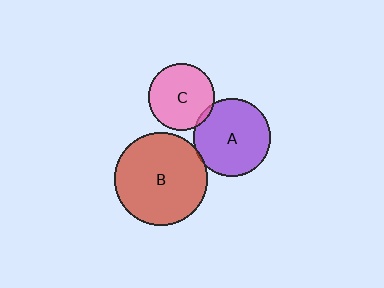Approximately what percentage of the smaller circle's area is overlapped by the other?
Approximately 5%.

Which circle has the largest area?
Circle B (red).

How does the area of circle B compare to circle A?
Approximately 1.4 times.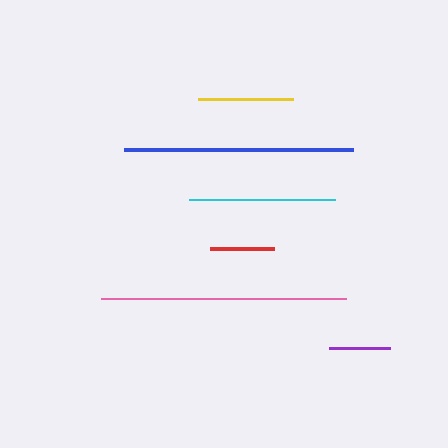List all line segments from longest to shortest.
From longest to shortest: pink, blue, cyan, yellow, red, purple.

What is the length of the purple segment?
The purple segment is approximately 60 pixels long.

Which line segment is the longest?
The pink line is the longest at approximately 245 pixels.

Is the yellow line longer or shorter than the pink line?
The pink line is longer than the yellow line.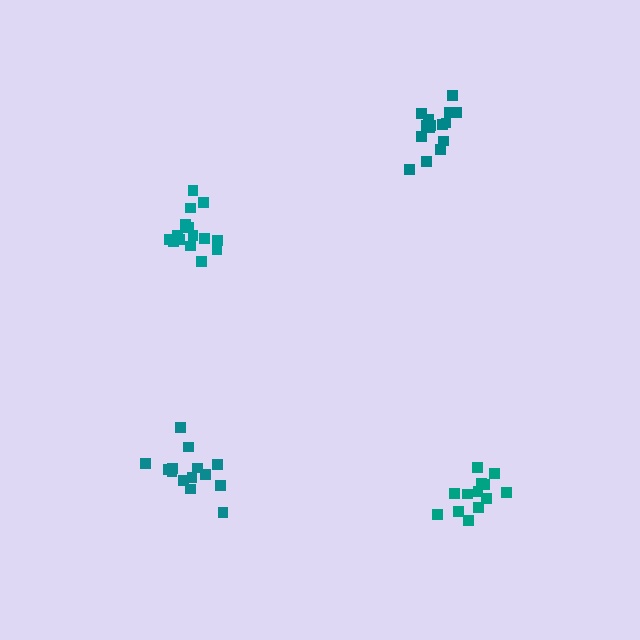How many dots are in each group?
Group 1: 13 dots, Group 2: 16 dots, Group 3: 15 dots, Group 4: 14 dots (58 total).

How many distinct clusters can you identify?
There are 4 distinct clusters.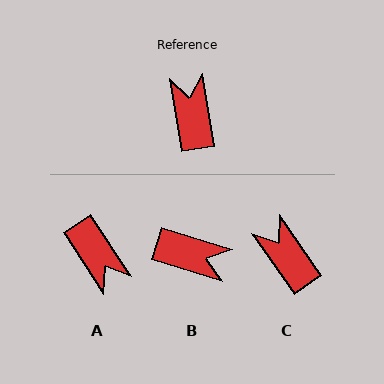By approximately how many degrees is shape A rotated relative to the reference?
Approximately 156 degrees clockwise.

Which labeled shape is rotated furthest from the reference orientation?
A, about 156 degrees away.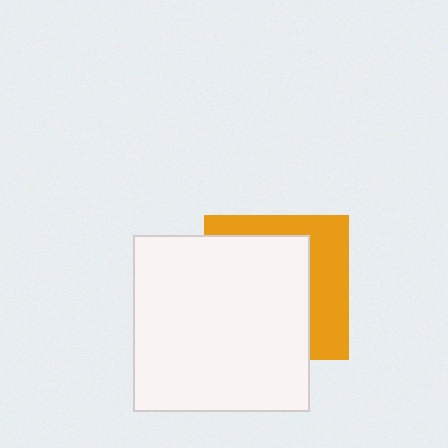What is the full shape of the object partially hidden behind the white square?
The partially hidden object is an orange square.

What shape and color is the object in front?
The object in front is a white square.